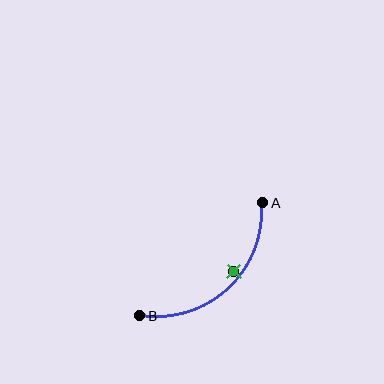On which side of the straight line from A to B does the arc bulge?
The arc bulges below and to the right of the straight line connecting A and B.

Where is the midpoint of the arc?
The arc midpoint is the point on the curve farthest from the straight line joining A and B. It sits below and to the right of that line.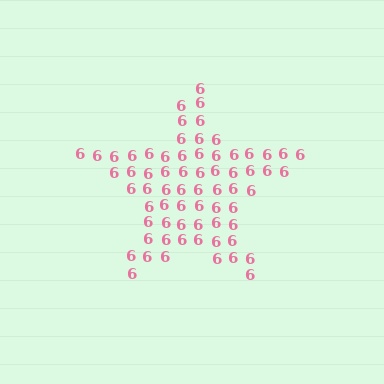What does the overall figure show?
The overall figure shows a star.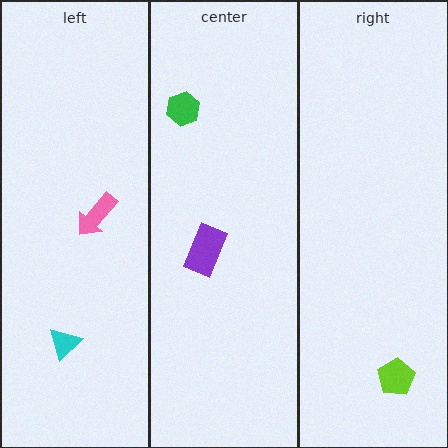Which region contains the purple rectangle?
The center region.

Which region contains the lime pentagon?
The right region.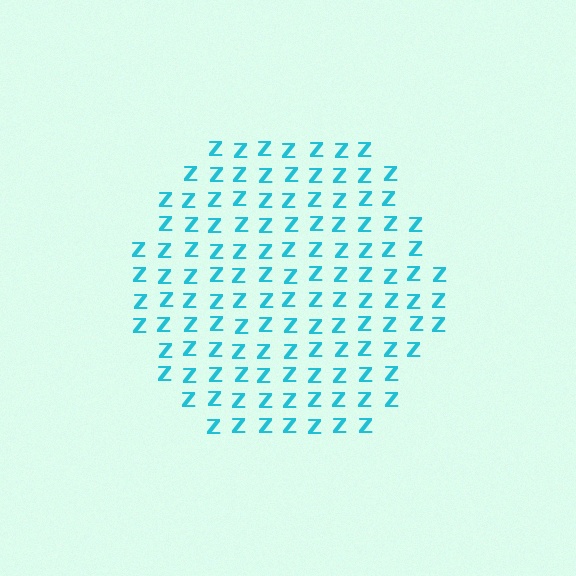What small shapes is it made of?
It is made of small letter Z's.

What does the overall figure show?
The overall figure shows a hexagon.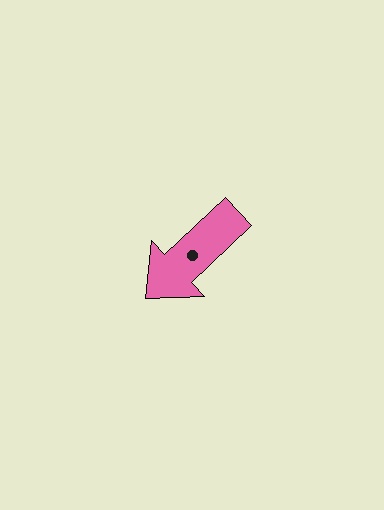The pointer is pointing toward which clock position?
Roughly 8 o'clock.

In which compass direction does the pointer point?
Southwest.